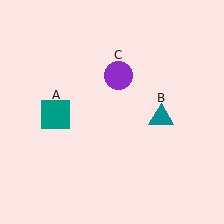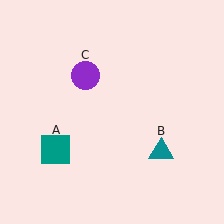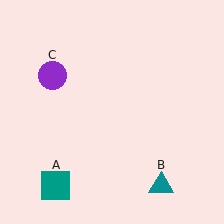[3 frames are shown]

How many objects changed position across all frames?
3 objects changed position: teal square (object A), teal triangle (object B), purple circle (object C).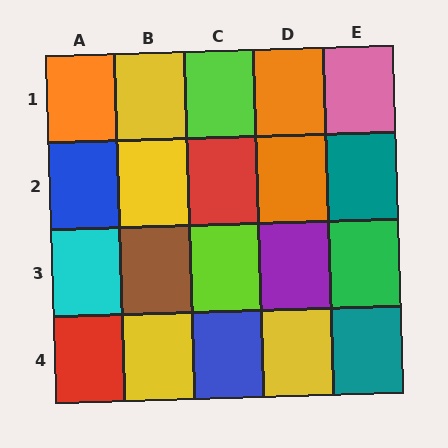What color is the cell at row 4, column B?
Yellow.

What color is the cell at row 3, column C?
Lime.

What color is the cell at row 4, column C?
Blue.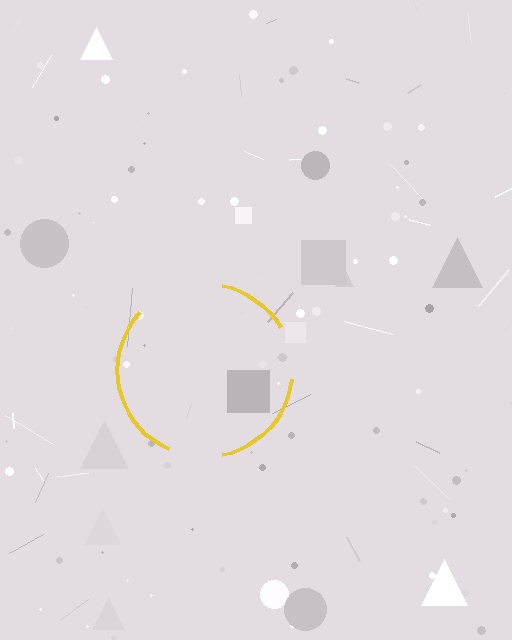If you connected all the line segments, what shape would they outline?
They would outline a circle.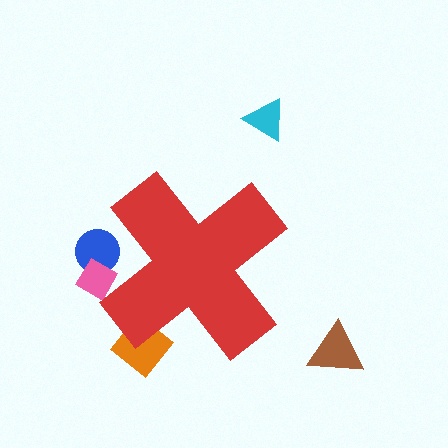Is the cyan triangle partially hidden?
No, the cyan triangle is fully visible.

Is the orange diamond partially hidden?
Yes, the orange diamond is partially hidden behind the red cross.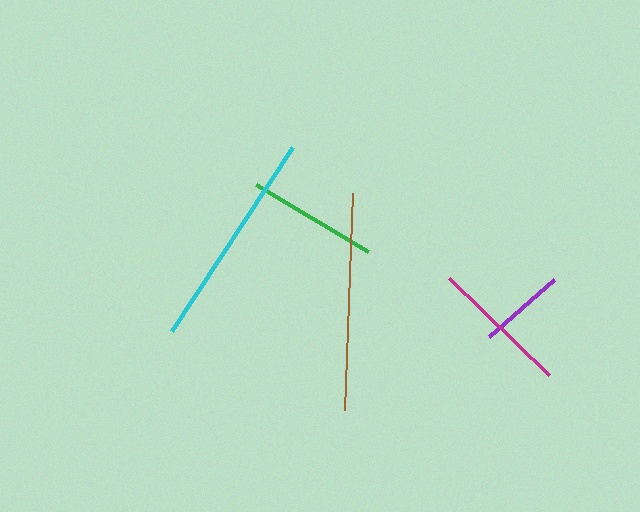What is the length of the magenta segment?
The magenta segment is approximately 140 pixels long.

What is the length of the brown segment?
The brown segment is approximately 218 pixels long.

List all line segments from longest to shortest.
From longest to shortest: cyan, brown, magenta, green, purple.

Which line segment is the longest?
The cyan line is the longest at approximately 220 pixels.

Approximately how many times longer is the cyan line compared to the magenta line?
The cyan line is approximately 1.6 times the length of the magenta line.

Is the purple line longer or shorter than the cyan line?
The cyan line is longer than the purple line.